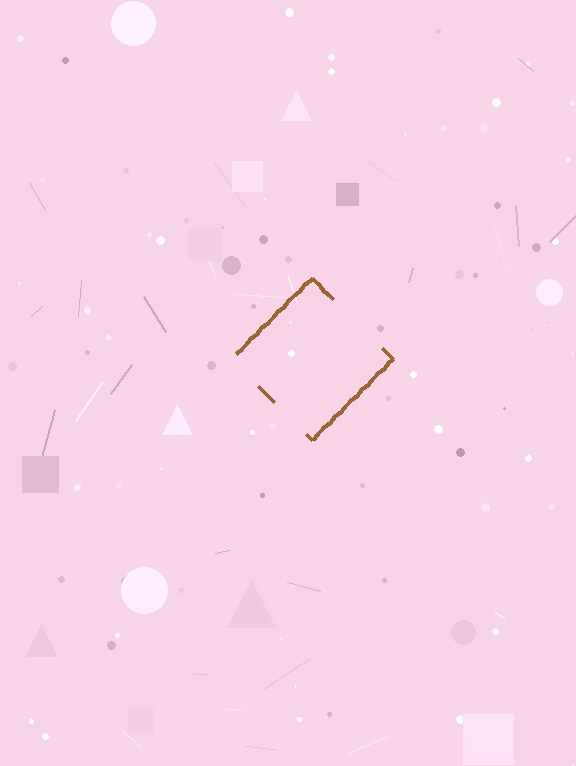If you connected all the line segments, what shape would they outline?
They would outline a diamond.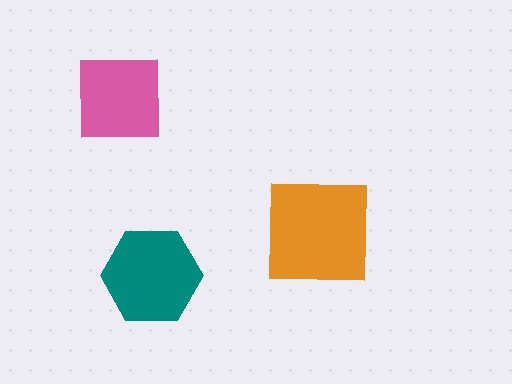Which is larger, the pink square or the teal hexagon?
The teal hexagon.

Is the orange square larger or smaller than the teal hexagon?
Larger.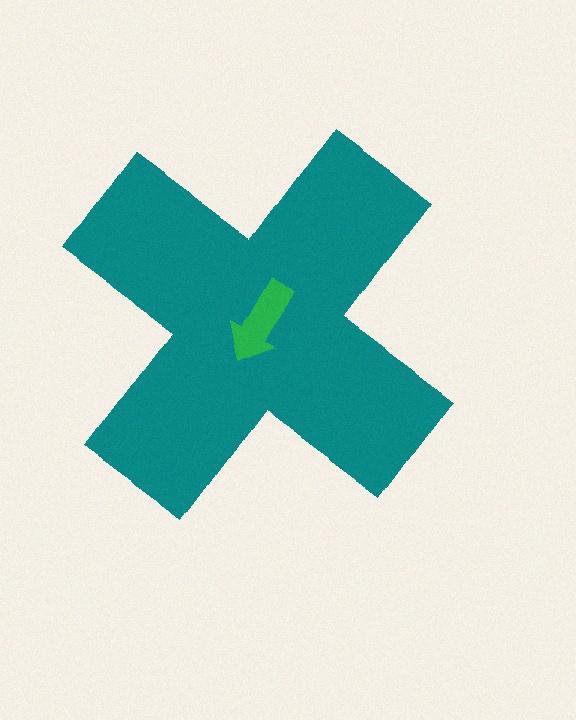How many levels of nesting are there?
2.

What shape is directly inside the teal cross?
The green arrow.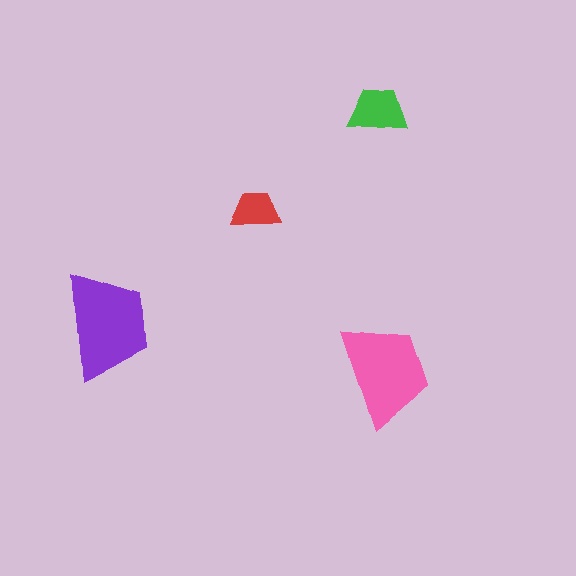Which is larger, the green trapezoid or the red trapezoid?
The green one.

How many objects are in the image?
There are 4 objects in the image.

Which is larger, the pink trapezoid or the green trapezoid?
The pink one.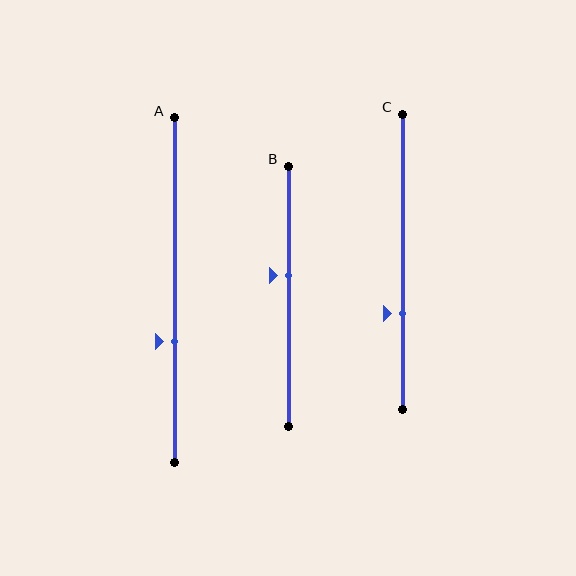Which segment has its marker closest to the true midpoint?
Segment B has its marker closest to the true midpoint.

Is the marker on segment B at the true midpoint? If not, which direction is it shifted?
No, the marker on segment B is shifted upward by about 8% of the segment length.